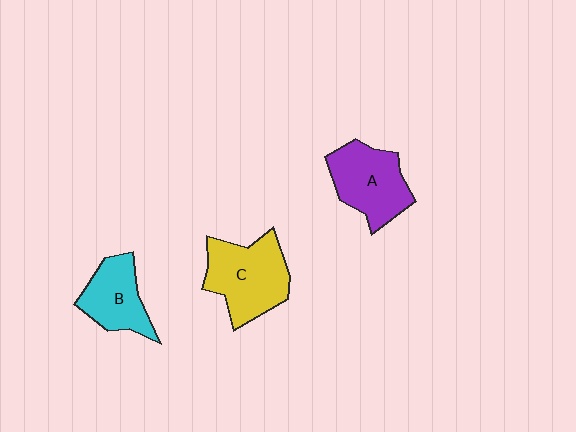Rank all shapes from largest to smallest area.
From largest to smallest: C (yellow), A (purple), B (cyan).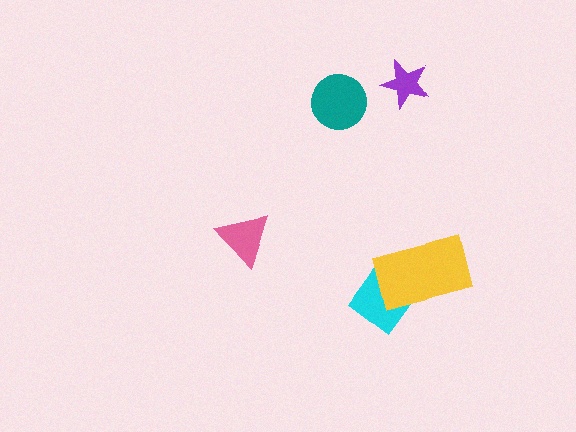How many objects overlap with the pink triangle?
0 objects overlap with the pink triangle.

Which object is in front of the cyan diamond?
The yellow rectangle is in front of the cyan diamond.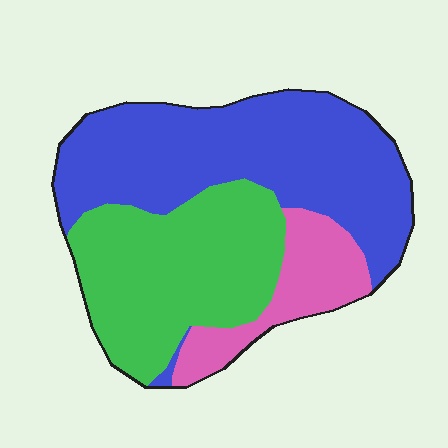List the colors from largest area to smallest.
From largest to smallest: blue, green, pink.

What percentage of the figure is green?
Green takes up between a quarter and a half of the figure.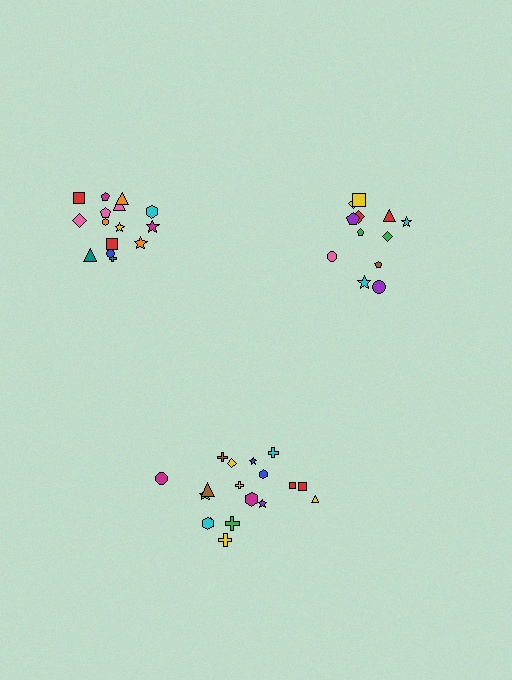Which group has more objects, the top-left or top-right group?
The top-left group.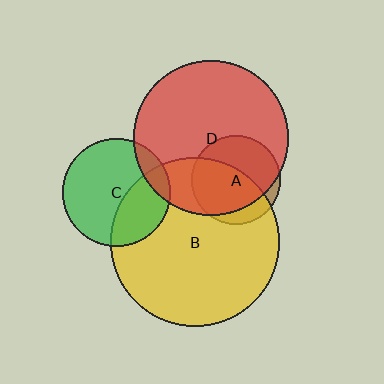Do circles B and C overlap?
Yes.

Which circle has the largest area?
Circle B (yellow).